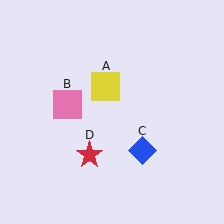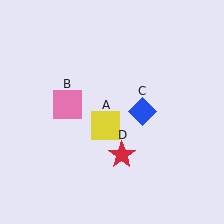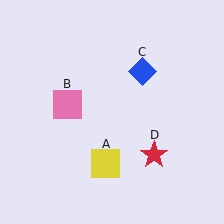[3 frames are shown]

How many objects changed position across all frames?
3 objects changed position: yellow square (object A), blue diamond (object C), red star (object D).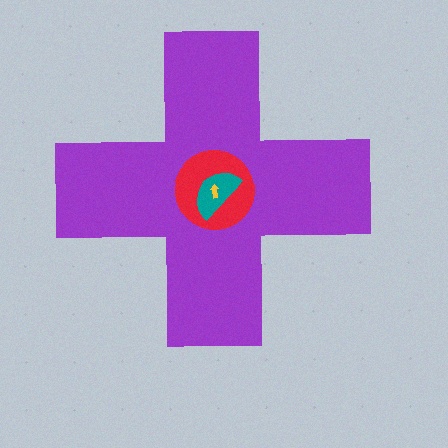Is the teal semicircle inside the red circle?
Yes.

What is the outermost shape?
The purple cross.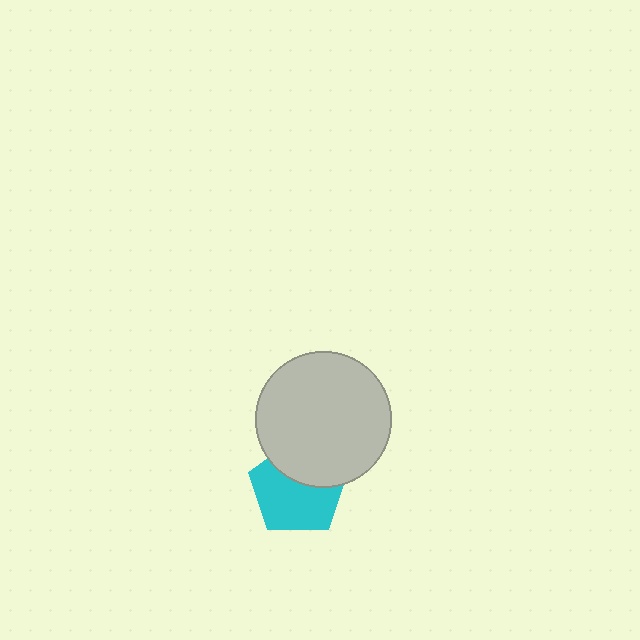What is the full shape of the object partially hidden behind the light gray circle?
The partially hidden object is a cyan pentagon.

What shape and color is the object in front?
The object in front is a light gray circle.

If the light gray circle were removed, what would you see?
You would see the complete cyan pentagon.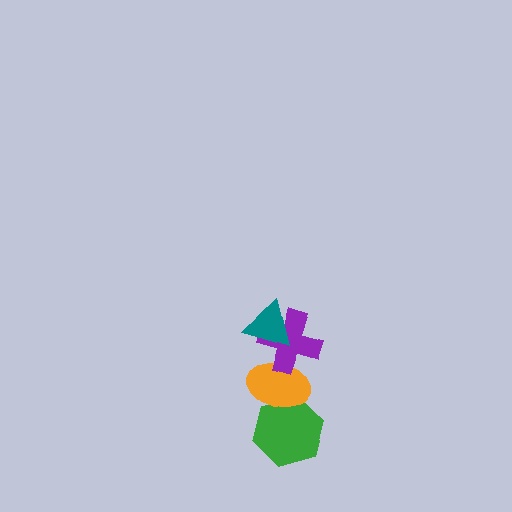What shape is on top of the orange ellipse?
The purple cross is on top of the orange ellipse.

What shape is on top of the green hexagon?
The orange ellipse is on top of the green hexagon.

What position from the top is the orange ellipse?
The orange ellipse is 3rd from the top.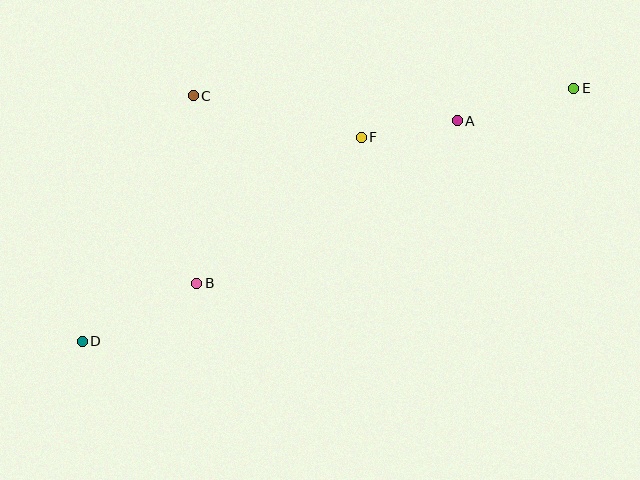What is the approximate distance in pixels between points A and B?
The distance between A and B is approximately 307 pixels.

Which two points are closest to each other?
Points A and F are closest to each other.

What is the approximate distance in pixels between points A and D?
The distance between A and D is approximately 435 pixels.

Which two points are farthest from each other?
Points D and E are farthest from each other.